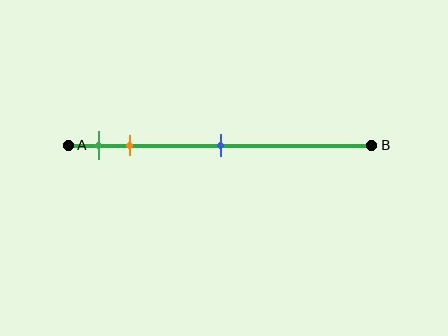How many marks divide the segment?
There are 3 marks dividing the segment.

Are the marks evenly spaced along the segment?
No, the marks are not evenly spaced.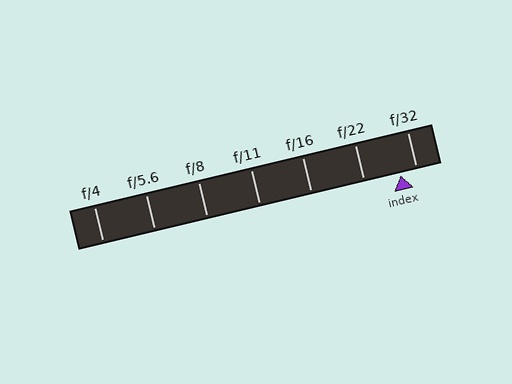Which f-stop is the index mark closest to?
The index mark is closest to f/32.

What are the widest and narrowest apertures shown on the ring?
The widest aperture shown is f/4 and the narrowest is f/32.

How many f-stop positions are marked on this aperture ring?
There are 7 f-stop positions marked.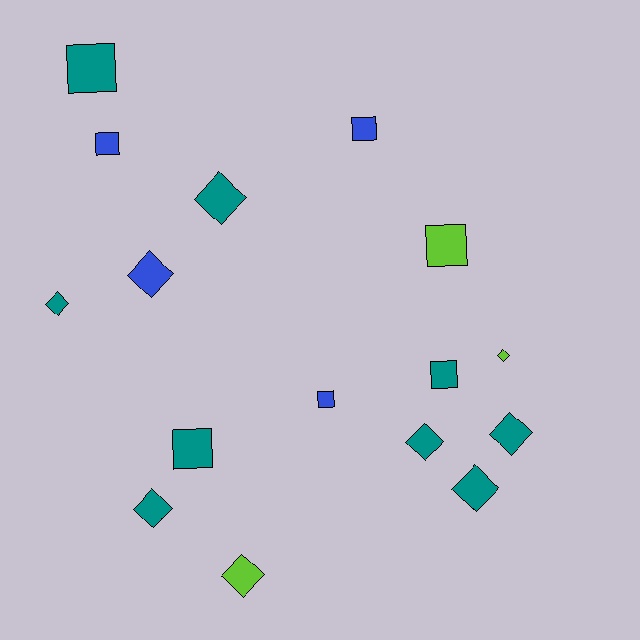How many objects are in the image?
There are 16 objects.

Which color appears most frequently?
Teal, with 9 objects.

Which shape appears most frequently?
Diamond, with 9 objects.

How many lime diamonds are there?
There are 2 lime diamonds.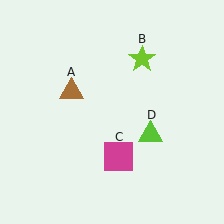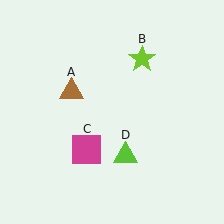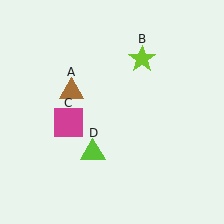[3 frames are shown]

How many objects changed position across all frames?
2 objects changed position: magenta square (object C), lime triangle (object D).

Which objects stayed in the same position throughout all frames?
Brown triangle (object A) and lime star (object B) remained stationary.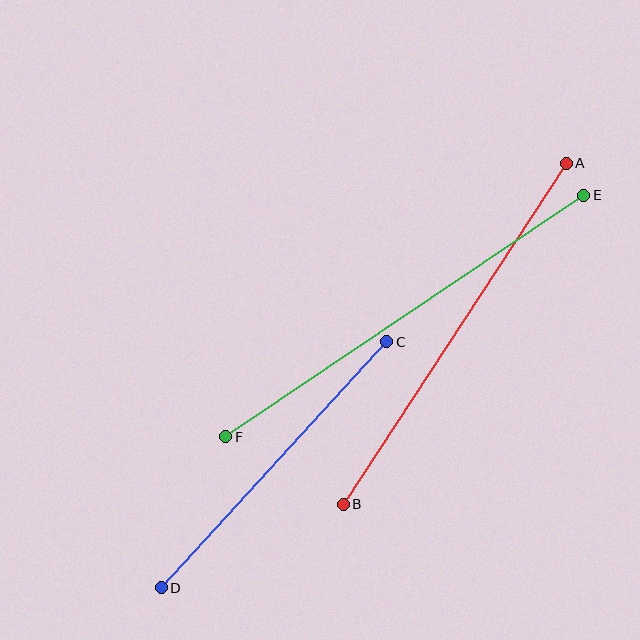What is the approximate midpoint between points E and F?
The midpoint is at approximately (405, 316) pixels.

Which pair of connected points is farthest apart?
Points E and F are farthest apart.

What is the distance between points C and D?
The distance is approximately 334 pixels.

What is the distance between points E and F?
The distance is approximately 432 pixels.